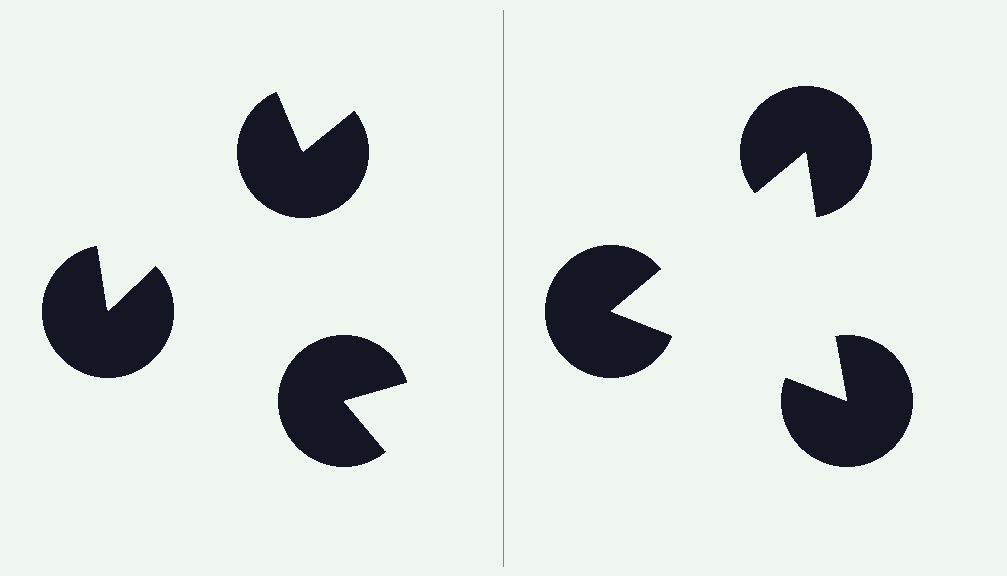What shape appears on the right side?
An illusory triangle.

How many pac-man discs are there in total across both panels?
6 — 3 on each side.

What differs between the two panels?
The pac-man discs are positioned identically on both sides; only the wedge orientations differ. On the right they align to a triangle; on the left they are misaligned.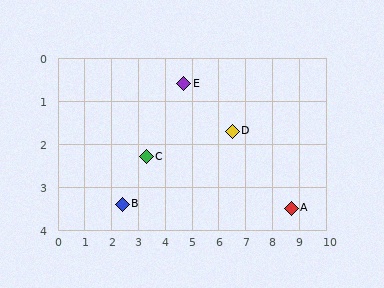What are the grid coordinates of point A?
Point A is at approximately (8.7, 3.5).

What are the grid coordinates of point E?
Point E is at approximately (4.7, 0.6).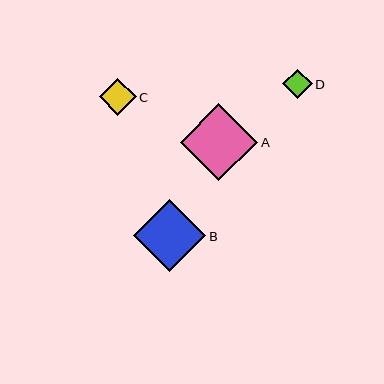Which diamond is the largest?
Diamond A is the largest with a size of approximately 78 pixels.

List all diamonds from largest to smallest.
From largest to smallest: A, B, C, D.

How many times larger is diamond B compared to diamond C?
Diamond B is approximately 2.0 times the size of diamond C.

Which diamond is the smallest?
Diamond D is the smallest with a size of approximately 29 pixels.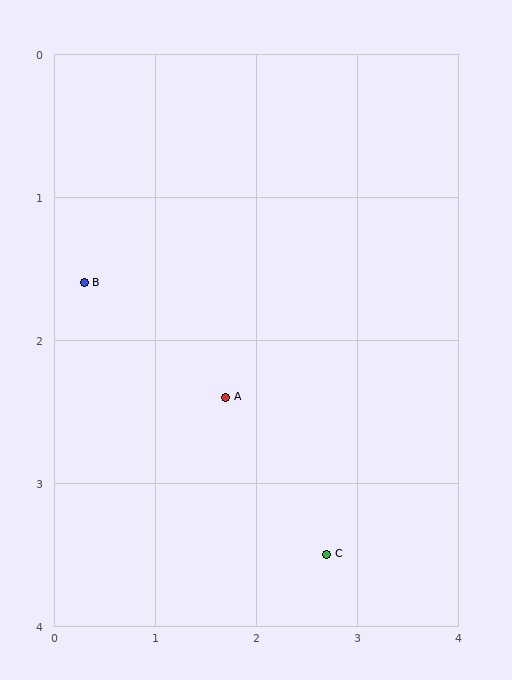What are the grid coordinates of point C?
Point C is at approximately (2.7, 3.5).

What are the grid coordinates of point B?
Point B is at approximately (0.3, 1.6).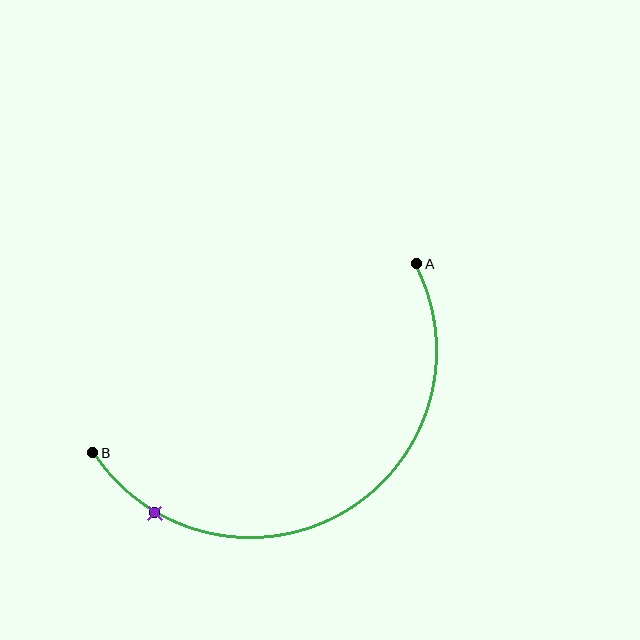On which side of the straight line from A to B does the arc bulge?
The arc bulges below the straight line connecting A and B.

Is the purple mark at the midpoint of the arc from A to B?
No. The purple mark lies on the arc but is closer to endpoint B. The arc midpoint would be at the point on the curve equidistant along the arc from both A and B.